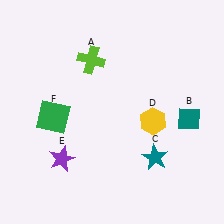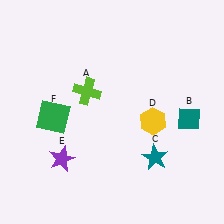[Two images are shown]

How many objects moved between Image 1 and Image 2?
1 object moved between the two images.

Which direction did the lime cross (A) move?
The lime cross (A) moved down.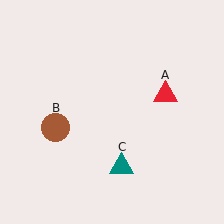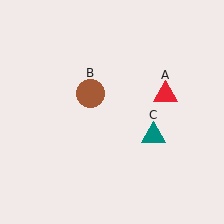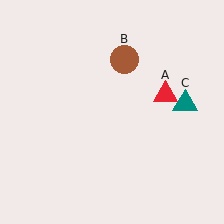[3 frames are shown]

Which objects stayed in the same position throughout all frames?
Red triangle (object A) remained stationary.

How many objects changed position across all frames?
2 objects changed position: brown circle (object B), teal triangle (object C).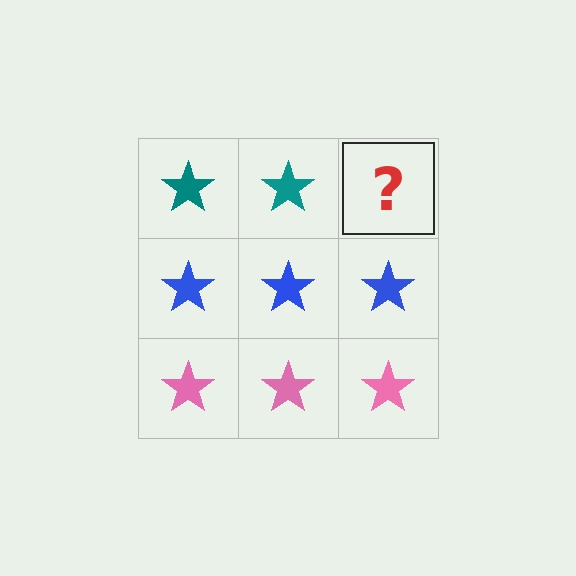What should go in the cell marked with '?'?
The missing cell should contain a teal star.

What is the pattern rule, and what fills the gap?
The rule is that each row has a consistent color. The gap should be filled with a teal star.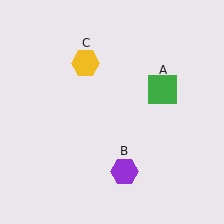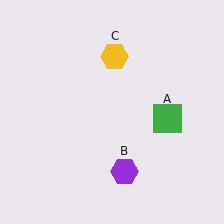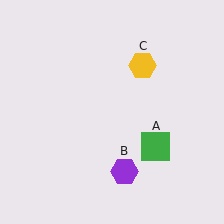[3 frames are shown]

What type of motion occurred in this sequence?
The green square (object A), yellow hexagon (object C) rotated clockwise around the center of the scene.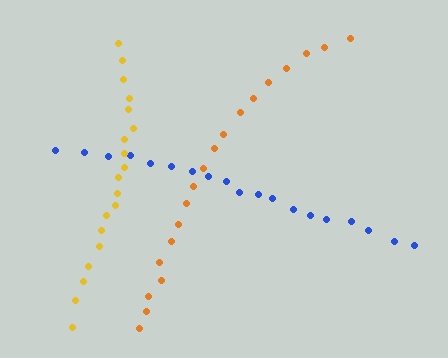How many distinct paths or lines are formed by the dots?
There are 3 distinct paths.